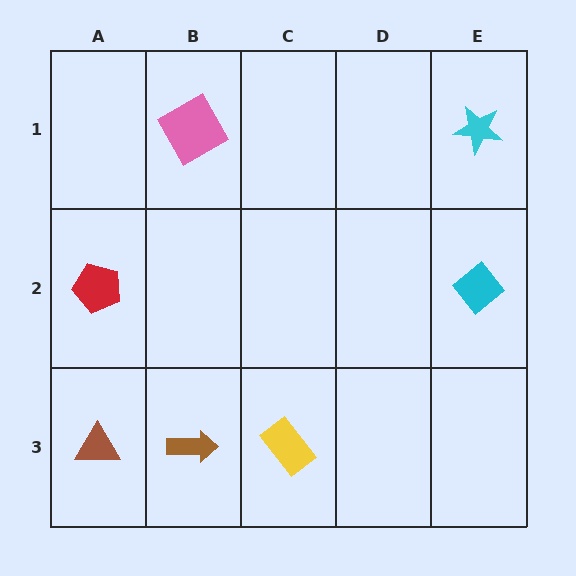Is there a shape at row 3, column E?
No, that cell is empty.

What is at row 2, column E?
A cyan diamond.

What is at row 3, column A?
A brown triangle.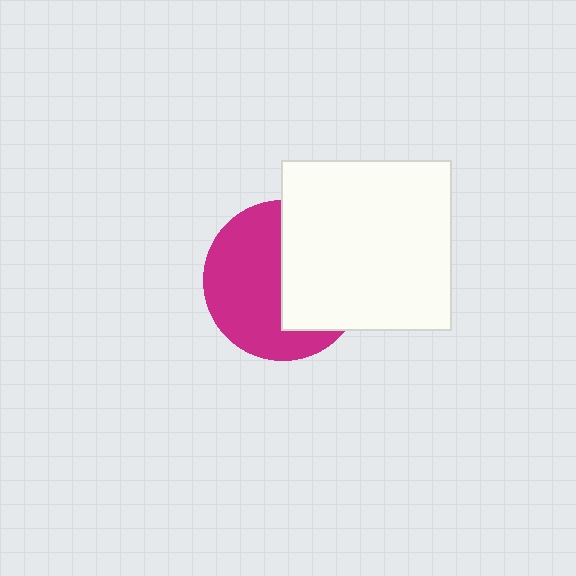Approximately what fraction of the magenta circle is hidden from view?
Roughly 45% of the magenta circle is hidden behind the white square.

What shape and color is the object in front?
The object in front is a white square.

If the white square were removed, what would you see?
You would see the complete magenta circle.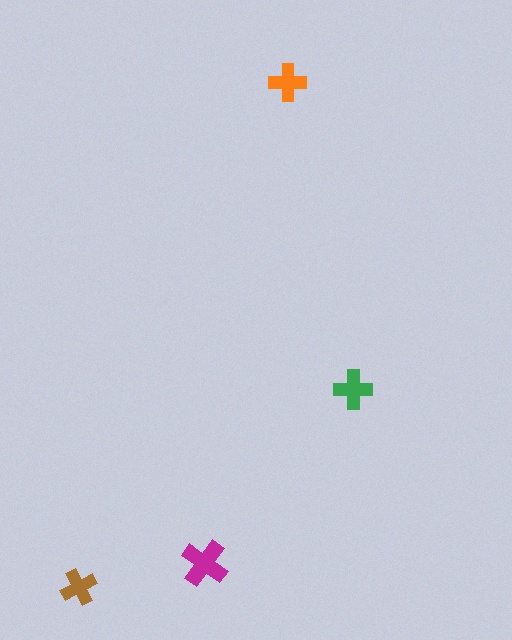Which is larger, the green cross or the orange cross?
The green one.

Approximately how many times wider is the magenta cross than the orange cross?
About 1.5 times wider.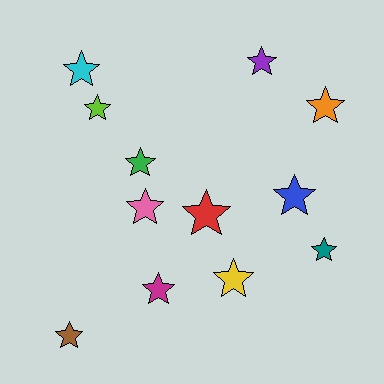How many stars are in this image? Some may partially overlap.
There are 12 stars.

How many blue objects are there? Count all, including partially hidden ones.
There is 1 blue object.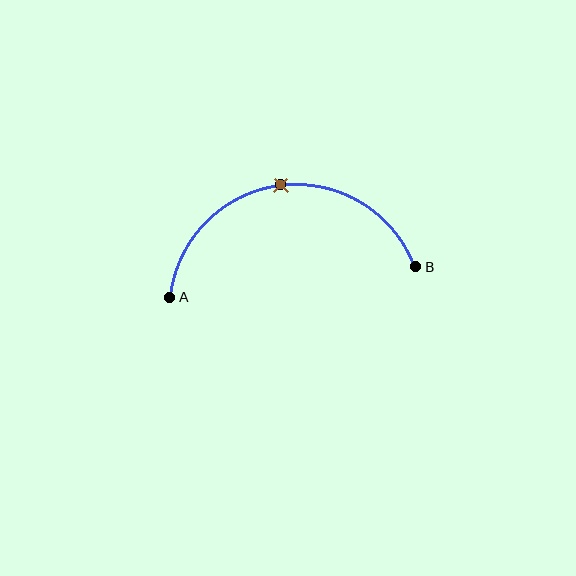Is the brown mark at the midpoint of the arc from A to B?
Yes. The brown mark lies on the arc at equal arc-length from both A and B — it is the arc midpoint.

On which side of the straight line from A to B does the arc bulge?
The arc bulges above the straight line connecting A and B.